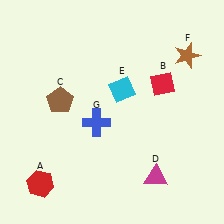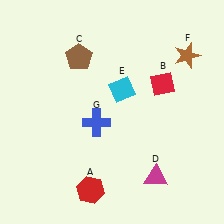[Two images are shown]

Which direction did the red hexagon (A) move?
The red hexagon (A) moved right.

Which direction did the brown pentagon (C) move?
The brown pentagon (C) moved up.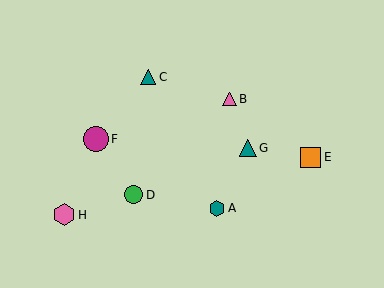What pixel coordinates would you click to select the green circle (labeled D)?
Click at (134, 195) to select the green circle D.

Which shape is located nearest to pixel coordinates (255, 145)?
The teal triangle (labeled G) at (248, 148) is nearest to that location.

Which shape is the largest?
The magenta circle (labeled F) is the largest.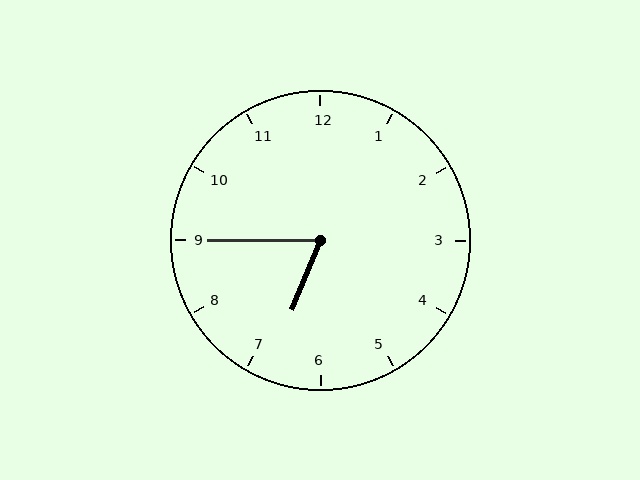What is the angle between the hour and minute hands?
Approximately 68 degrees.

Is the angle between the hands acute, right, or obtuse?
It is acute.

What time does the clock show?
6:45.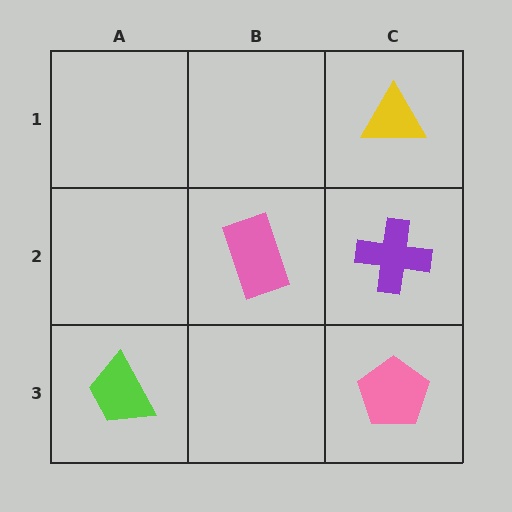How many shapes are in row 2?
2 shapes.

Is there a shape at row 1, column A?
No, that cell is empty.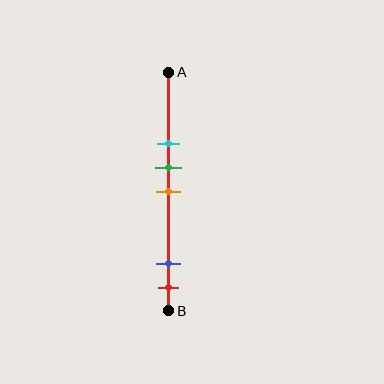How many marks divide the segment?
There are 5 marks dividing the segment.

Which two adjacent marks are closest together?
The green and orange marks are the closest adjacent pair.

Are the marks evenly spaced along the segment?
No, the marks are not evenly spaced.